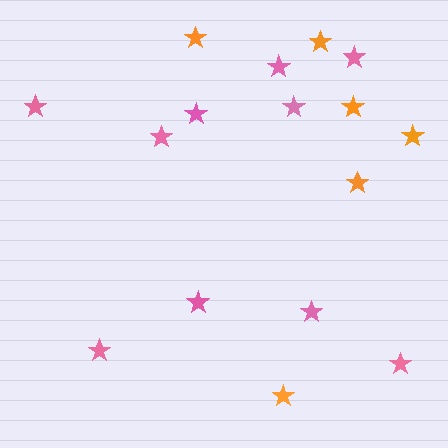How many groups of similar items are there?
There are 2 groups: one group of pink stars (10) and one group of orange stars (6).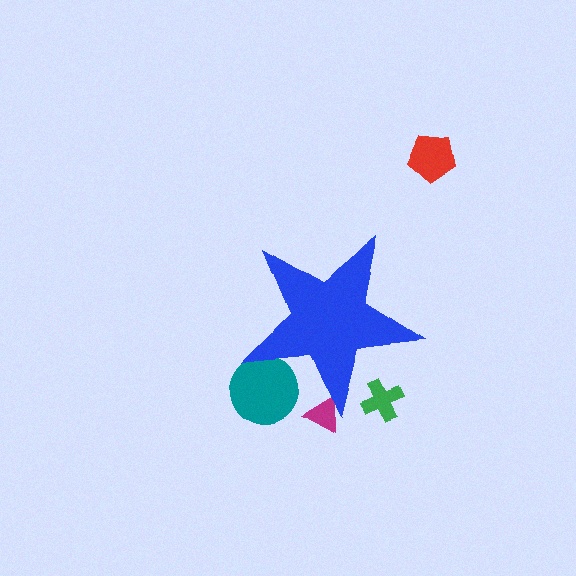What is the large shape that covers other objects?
A blue star.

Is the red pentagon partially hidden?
No, the red pentagon is fully visible.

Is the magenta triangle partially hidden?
Yes, the magenta triangle is partially hidden behind the blue star.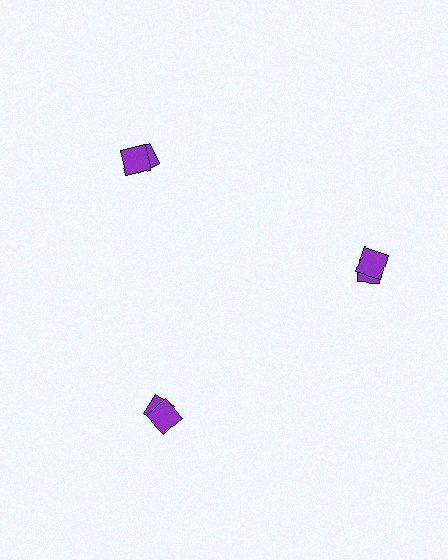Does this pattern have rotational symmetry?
Yes, this pattern has 3-fold rotational symmetry. It looks the same after rotating 120 degrees around the center.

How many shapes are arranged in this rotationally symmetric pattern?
There are 6 shapes, arranged in 3 groups of 2.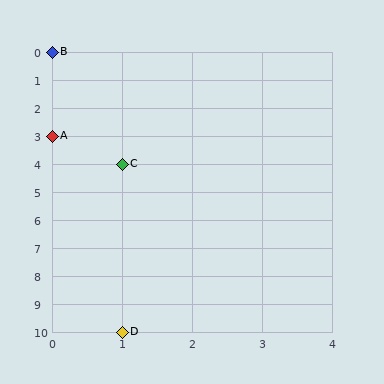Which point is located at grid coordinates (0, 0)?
Point B is at (0, 0).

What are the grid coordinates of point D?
Point D is at grid coordinates (1, 10).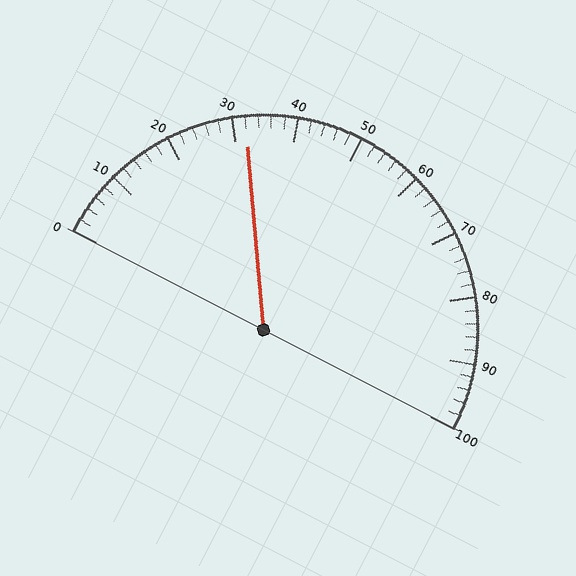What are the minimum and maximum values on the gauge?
The gauge ranges from 0 to 100.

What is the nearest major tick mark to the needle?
The nearest major tick mark is 30.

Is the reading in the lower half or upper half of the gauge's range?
The reading is in the lower half of the range (0 to 100).